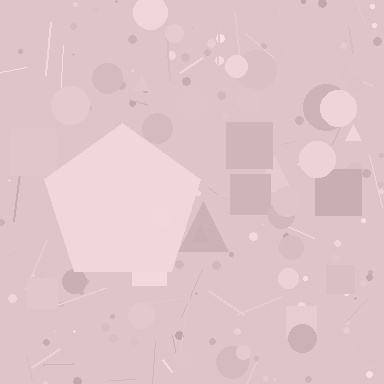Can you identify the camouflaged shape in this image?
The camouflaged shape is a pentagon.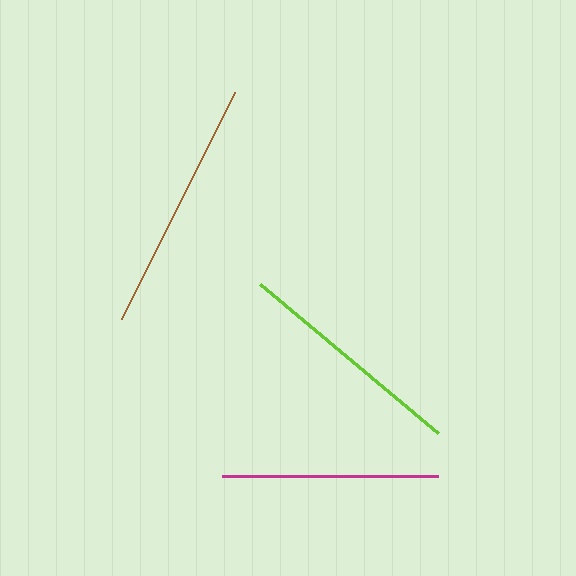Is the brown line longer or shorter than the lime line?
The brown line is longer than the lime line.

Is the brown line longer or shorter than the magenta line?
The brown line is longer than the magenta line.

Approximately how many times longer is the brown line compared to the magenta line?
The brown line is approximately 1.2 times the length of the magenta line.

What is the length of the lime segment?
The lime segment is approximately 232 pixels long.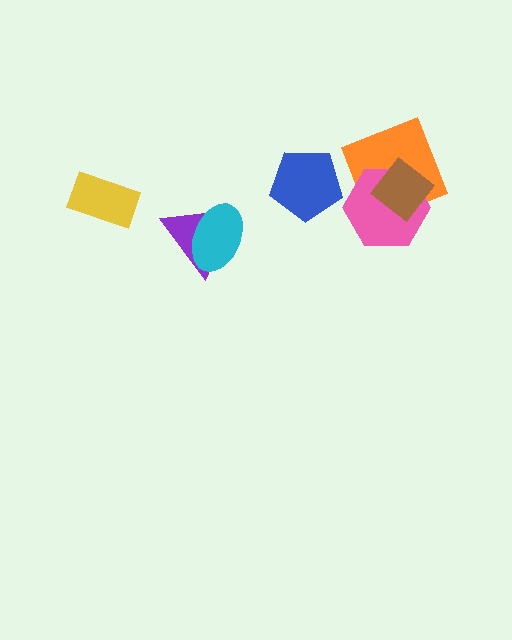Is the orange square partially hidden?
Yes, it is partially covered by another shape.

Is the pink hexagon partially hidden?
Yes, it is partially covered by another shape.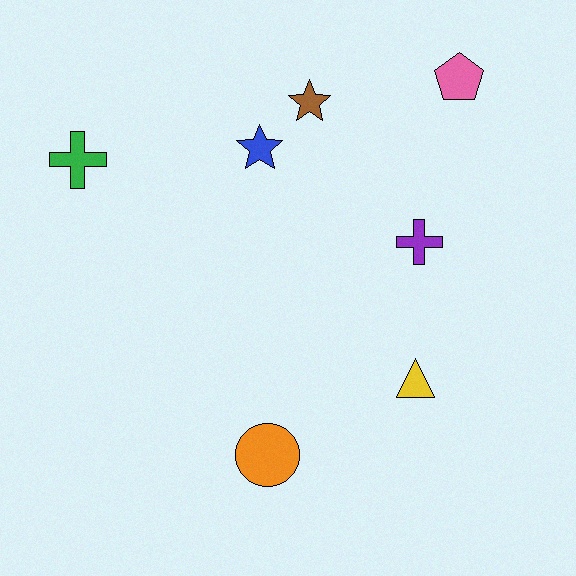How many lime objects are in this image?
There are no lime objects.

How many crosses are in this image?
There are 2 crosses.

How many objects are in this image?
There are 7 objects.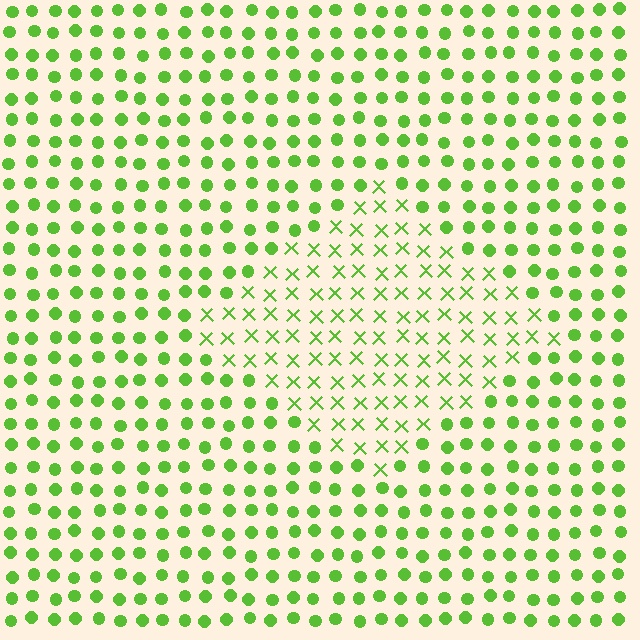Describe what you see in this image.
The image is filled with small lime elements arranged in a uniform grid. A diamond-shaped region contains X marks, while the surrounding area contains circles. The boundary is defined purely by the change in element shape.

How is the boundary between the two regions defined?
The boundary is defined by a change in element shape: X marks inside vs. circles outside. All elements share the same color and spacing.